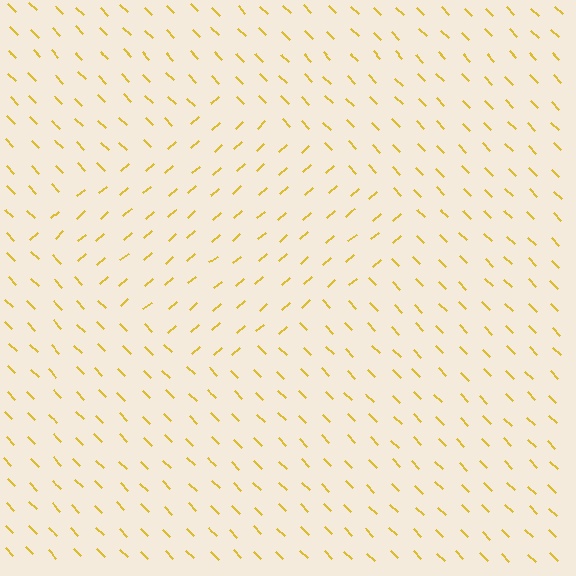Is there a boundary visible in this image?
Yes, there is a texture boundary formed by a change in line orientation.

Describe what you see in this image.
The image is filled with small yellow line segments. A diamond region in the image has lines oriented differently from the surrounding lines, creating a visible texture boundary.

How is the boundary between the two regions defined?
The boundary is defined purely by a change in line orientation (approximately 86 degrees difference). All lines are the same color and thickness.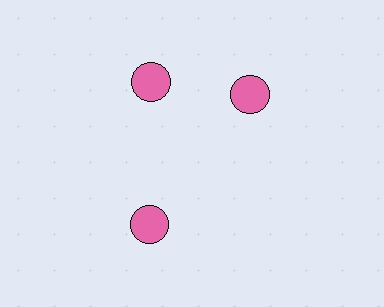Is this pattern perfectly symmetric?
No. The 3 pink circles are arranged in a ring, but one element near the 3 o'clock position is rotated out of alignment along the ring, breaking the 3-fold rotational symmetry.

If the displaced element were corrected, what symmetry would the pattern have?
It would have 3-fold rotational symmetry — the pattern would map onto itself every 120 degrees.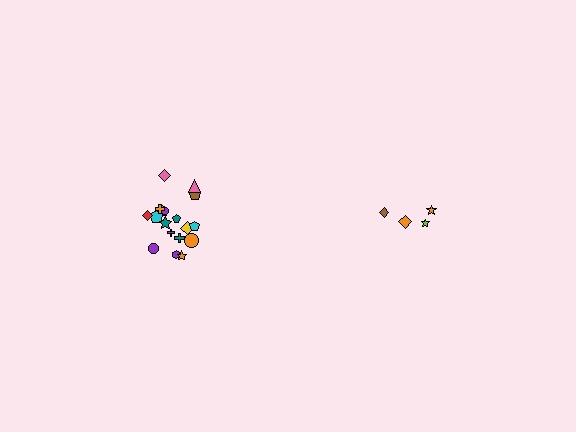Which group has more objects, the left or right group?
The left group.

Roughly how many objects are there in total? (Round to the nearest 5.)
Roughly 20 objects in total.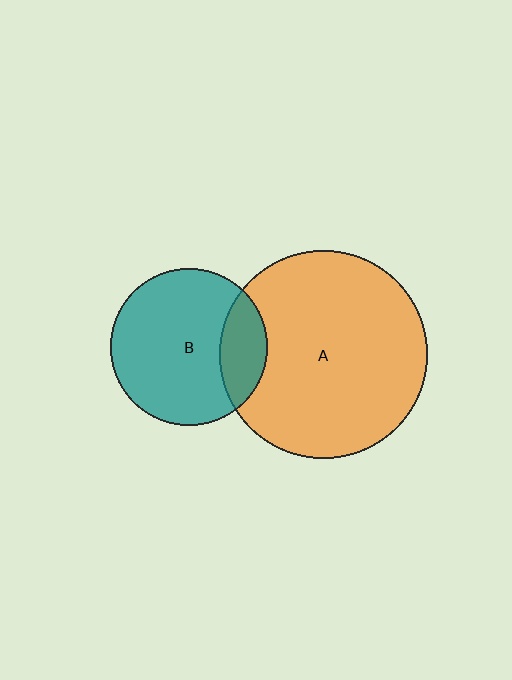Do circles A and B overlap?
Yes.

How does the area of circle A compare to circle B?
Approximately 1.8 times.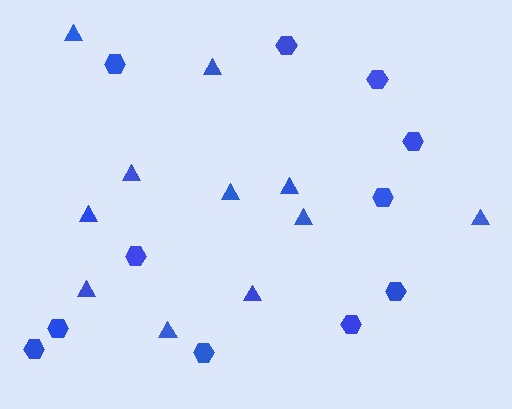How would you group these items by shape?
There are 2 groups: one group of hexagons (11) and one group of triangles (11).